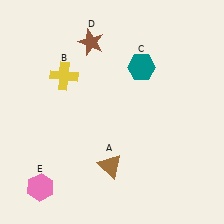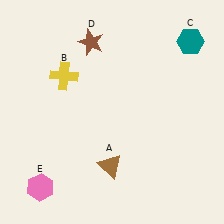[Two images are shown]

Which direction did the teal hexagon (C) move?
The teal hexagon (C) moved right.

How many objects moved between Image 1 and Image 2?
1 object moved between the two images.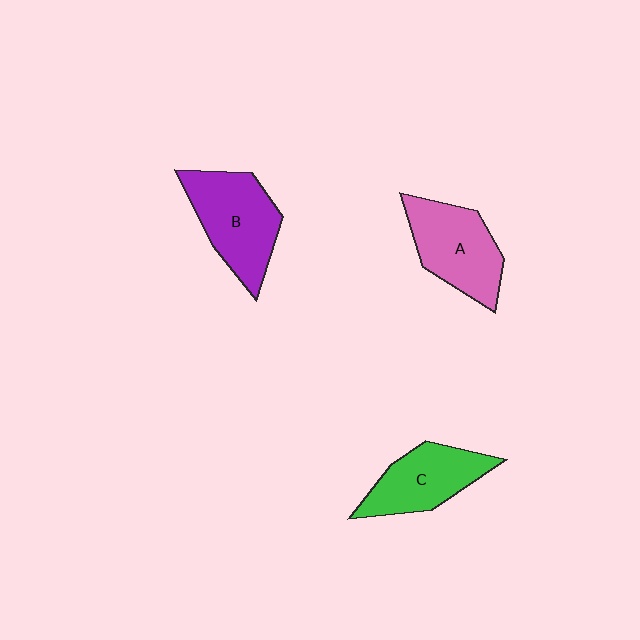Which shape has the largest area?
Shape B (purple).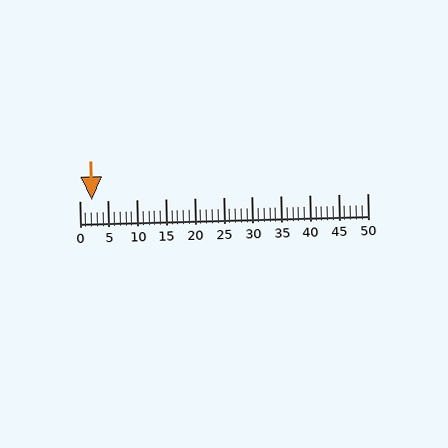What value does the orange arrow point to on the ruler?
The orange arrow points to approximately 2.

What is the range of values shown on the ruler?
The ruler shows values from 0 to 50.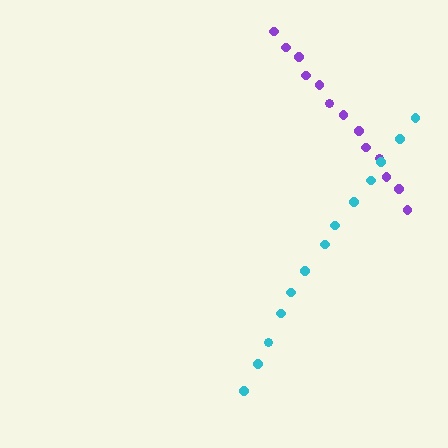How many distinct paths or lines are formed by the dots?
There are 2 distinct paths.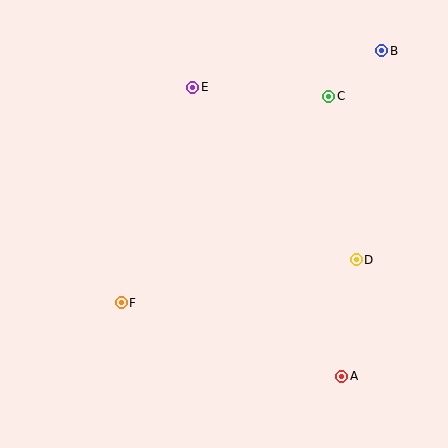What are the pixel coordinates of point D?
Point D is at (356, 260).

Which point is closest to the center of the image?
Point F at (121, 303) is closest to the center.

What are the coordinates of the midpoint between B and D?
The midpoint between B and D is at (369, 155).